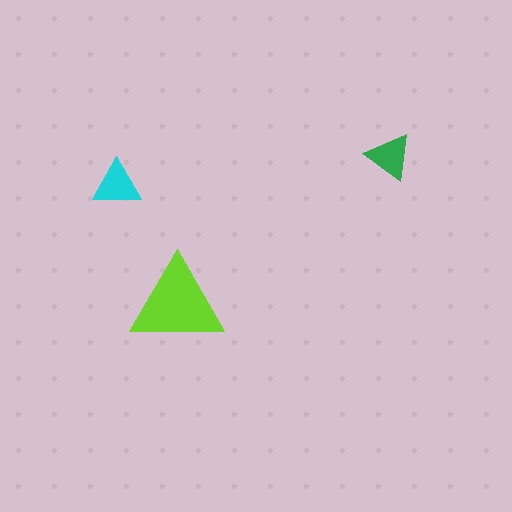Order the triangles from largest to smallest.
the lime one, the cyan one, the green one.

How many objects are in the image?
There are 3 objects in the image.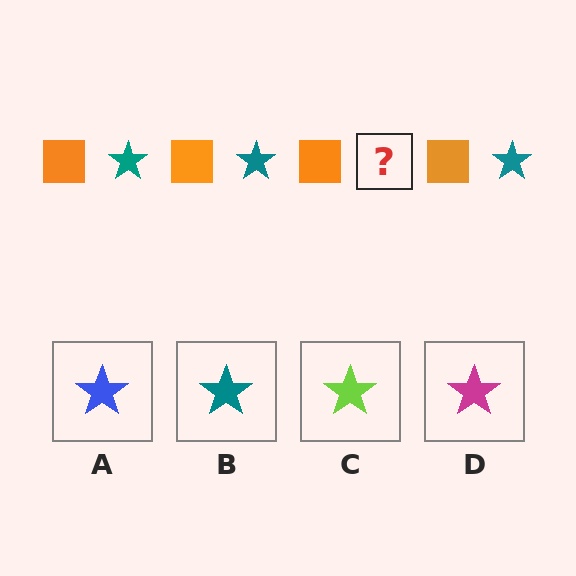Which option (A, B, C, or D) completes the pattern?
B.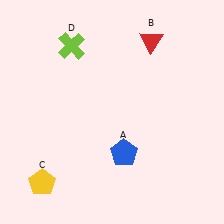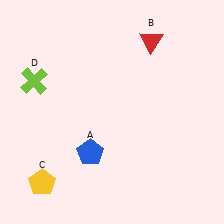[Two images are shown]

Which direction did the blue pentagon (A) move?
The blue pentagon (A) moved left.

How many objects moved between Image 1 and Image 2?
2 objects moved between the two images.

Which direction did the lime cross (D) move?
The lime cross (D) moved left.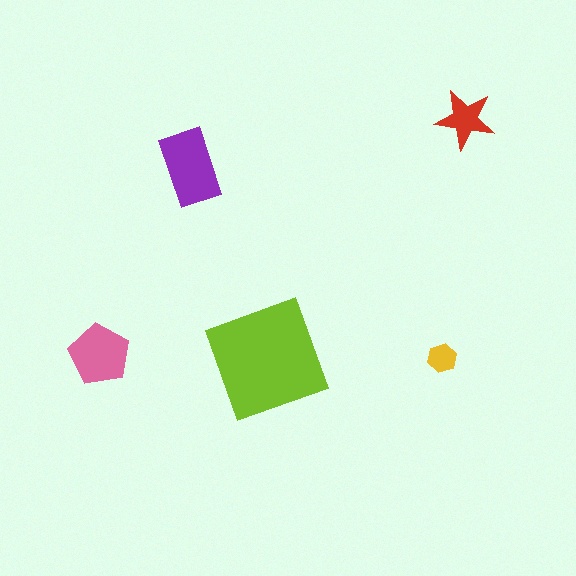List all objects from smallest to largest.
The yellow hexagon, the red star, the pink pentagon, the purple rectangle, the lime square.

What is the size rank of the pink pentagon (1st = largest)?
3rd.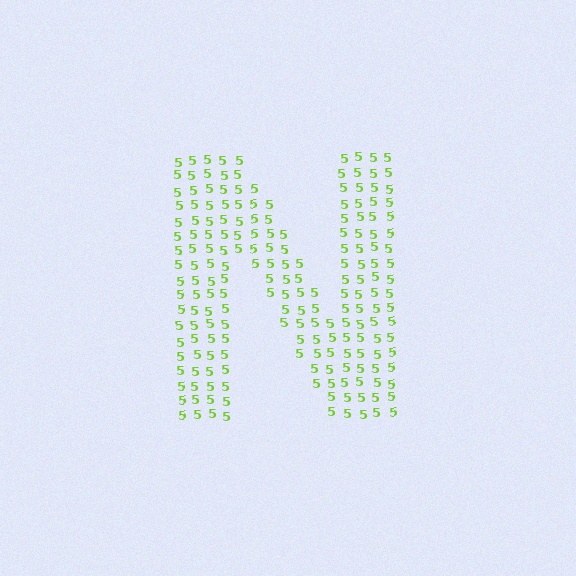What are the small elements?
The small elements are digit 5's.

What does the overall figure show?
The overall figure shows the letter N.